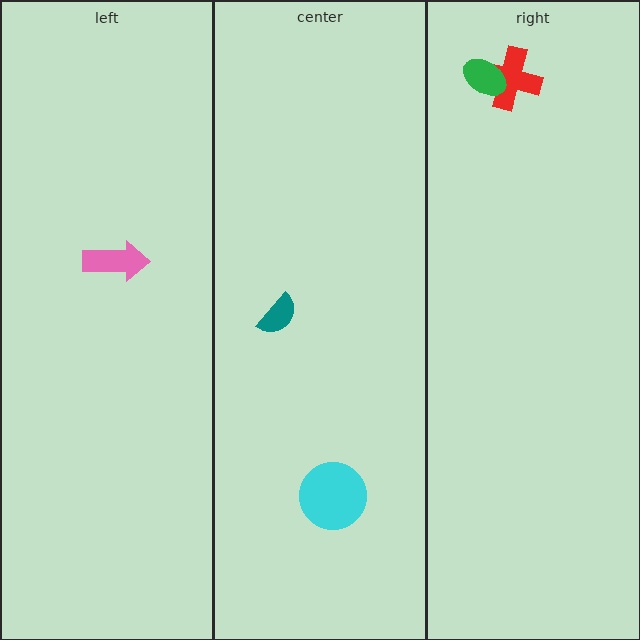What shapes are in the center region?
The teal semicircle, the cyan circle.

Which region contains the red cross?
The right region.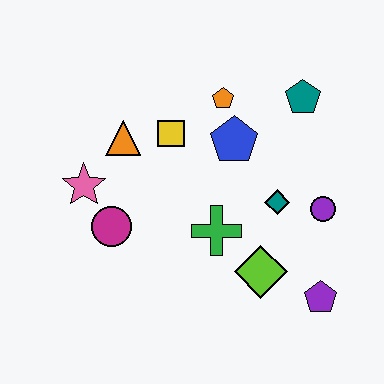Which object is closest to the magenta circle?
The pink star is closest to the magenta circle.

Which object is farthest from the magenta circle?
The teal pentagon is farthest from the magenta circle.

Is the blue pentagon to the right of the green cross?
Yes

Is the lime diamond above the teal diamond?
No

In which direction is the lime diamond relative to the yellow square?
The lime diamond is below the yellow square.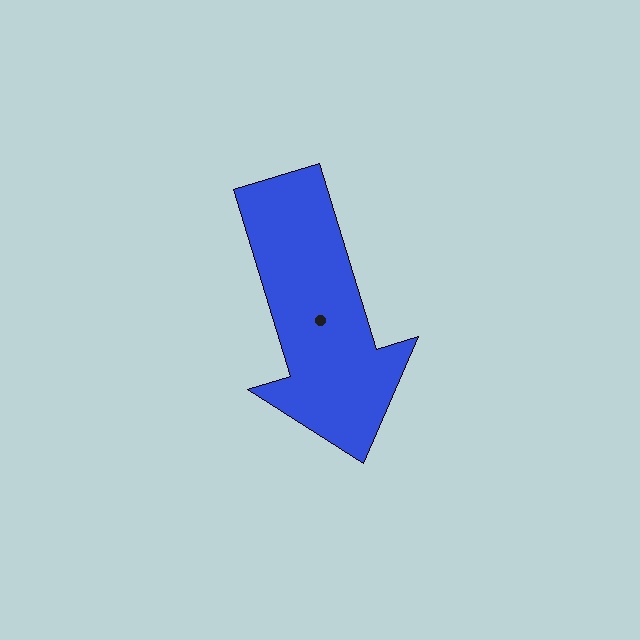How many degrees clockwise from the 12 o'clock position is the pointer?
Approximately 163 degrees.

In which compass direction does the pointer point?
South.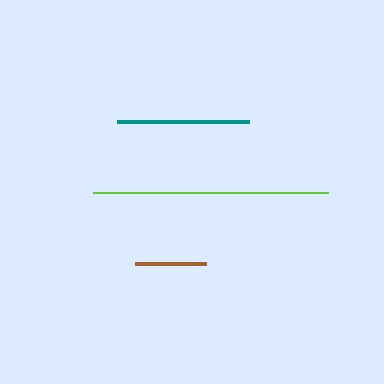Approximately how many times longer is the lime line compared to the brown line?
The lime line is approximately 3.3 times the length of the brown line.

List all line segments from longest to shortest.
From longest to shortest: lime, teal, brown.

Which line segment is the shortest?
The brown line is the shortest at approximately 72 pixels.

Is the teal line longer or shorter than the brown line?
The teal line is longer than the brown line.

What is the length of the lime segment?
The lime segment is approximately 236 pixels long.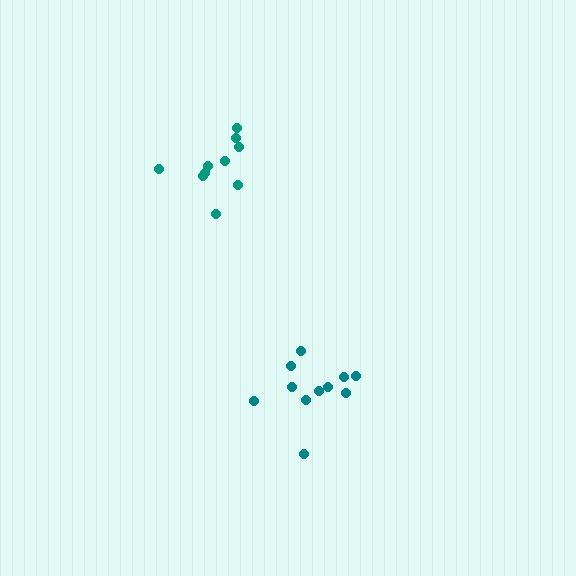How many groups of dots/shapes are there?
There are 2 groups.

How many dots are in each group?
Group 1: 11 dots, Group 2: 10 dots (21 total).